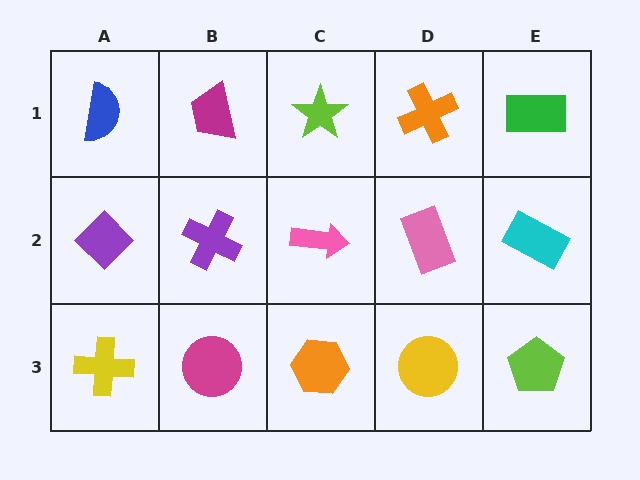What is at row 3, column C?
An orange hexagon.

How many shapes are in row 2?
5 shapes.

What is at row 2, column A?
A purple diamond.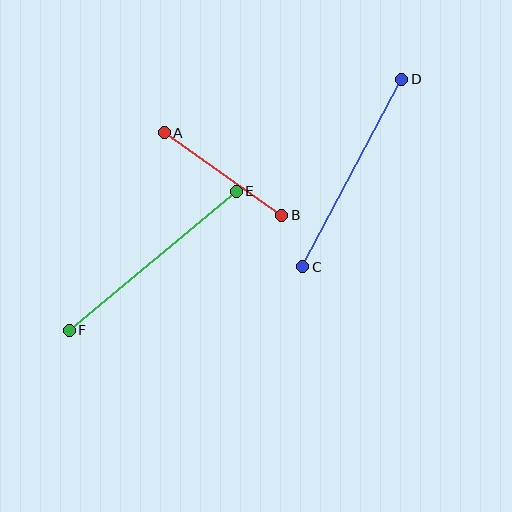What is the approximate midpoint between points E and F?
The midpoint is at approximately (153, 261) pixels.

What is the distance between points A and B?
The distance is approximately 144 pixels.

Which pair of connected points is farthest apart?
Points E and F are farthest apart.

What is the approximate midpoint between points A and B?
The midpoint is at approximately (223, 174) pixels.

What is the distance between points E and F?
The distance is approximately 217 pixels.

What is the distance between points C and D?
The distance is approximately 212 pixels.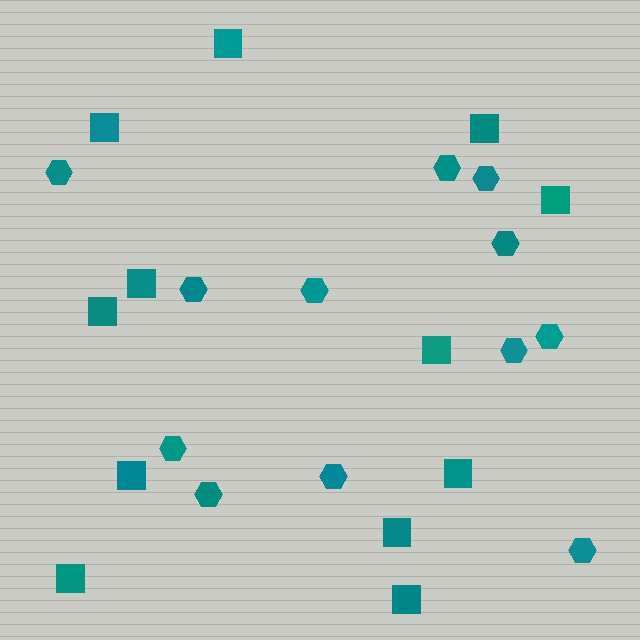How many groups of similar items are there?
There are 2 groups: one group of hexagons (12) and one group of squares (12).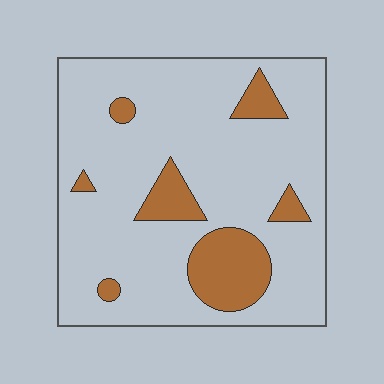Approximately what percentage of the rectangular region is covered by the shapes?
Approximately 15%.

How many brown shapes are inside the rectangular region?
7.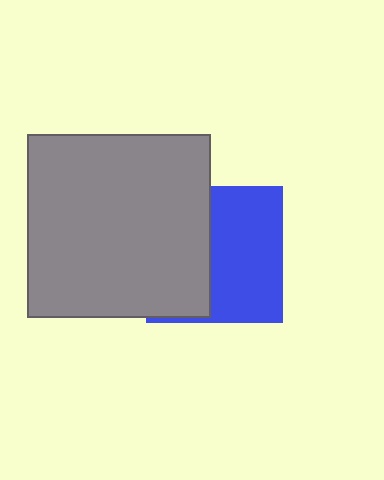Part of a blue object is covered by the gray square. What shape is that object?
It is a square.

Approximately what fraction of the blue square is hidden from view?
Roughly 46% of the blue square is hidden behind the gray square.